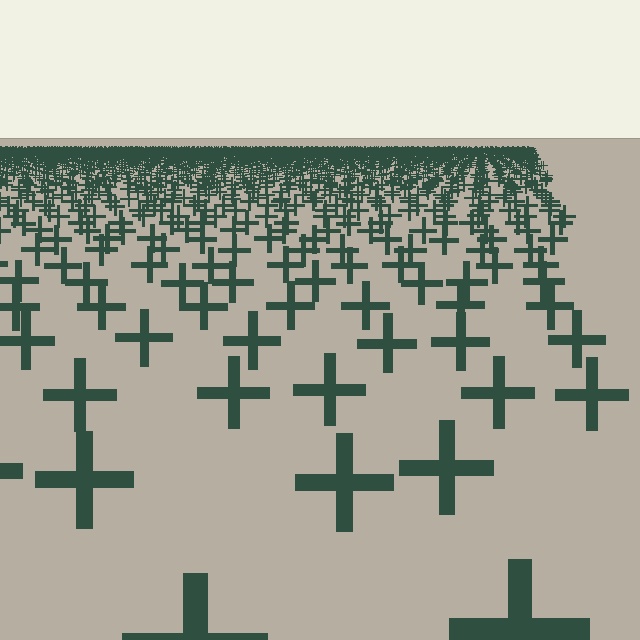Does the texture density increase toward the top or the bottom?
Density increases toward the top.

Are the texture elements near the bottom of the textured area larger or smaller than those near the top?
Larger. Near the bottom, elements are closer to the viewer and appear at a bigger on-screen size.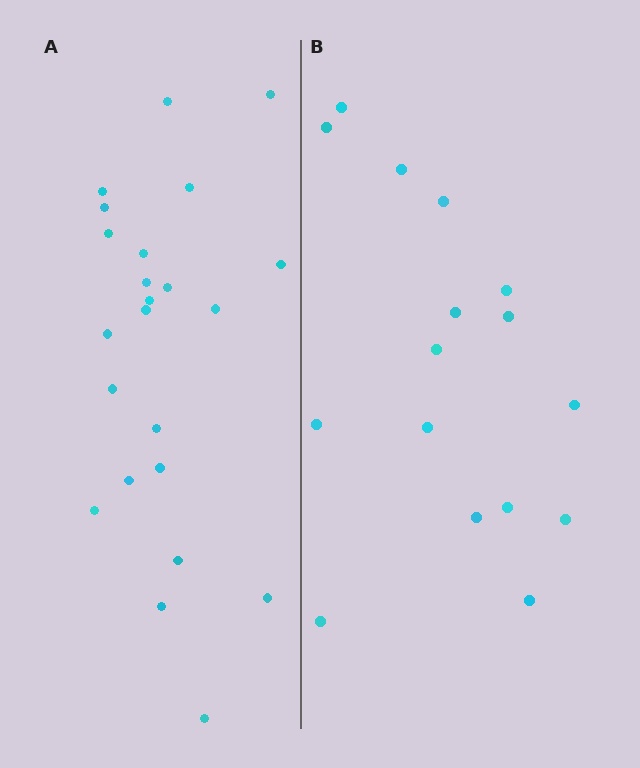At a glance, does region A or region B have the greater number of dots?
Region A (the left region) has more dots.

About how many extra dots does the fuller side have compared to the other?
Region A has roughly 8 or so more dots than region B.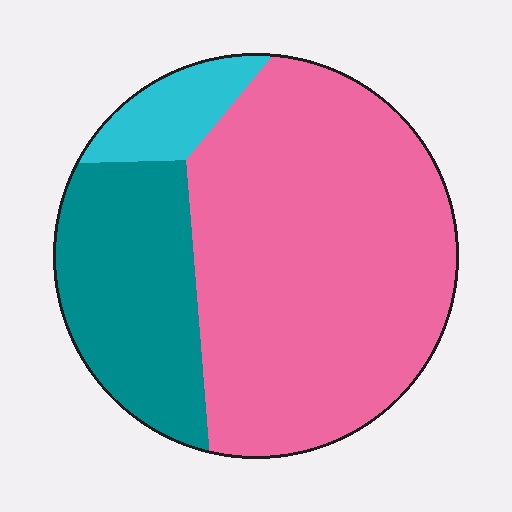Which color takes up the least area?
Cyan, at roughly 10%.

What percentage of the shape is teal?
Teal covers roughly 25% of the shape.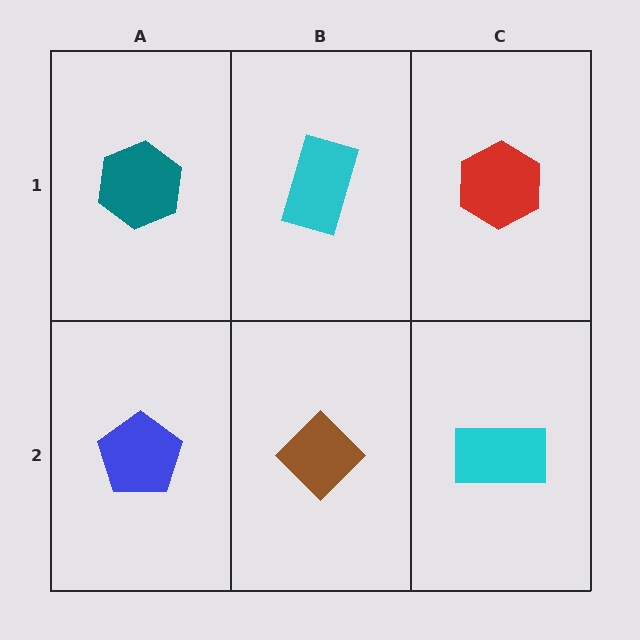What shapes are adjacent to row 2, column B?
A cyan rectangle (row 1, column B), a blue pentagon (row 2, column A), a cyan rectangle (row 2, column C).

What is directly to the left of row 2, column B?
A blue pentagon.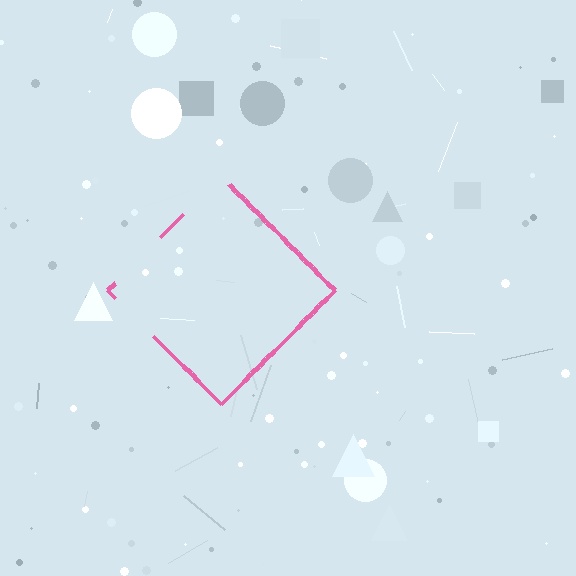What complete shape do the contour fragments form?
The contour fragments form a diamond.